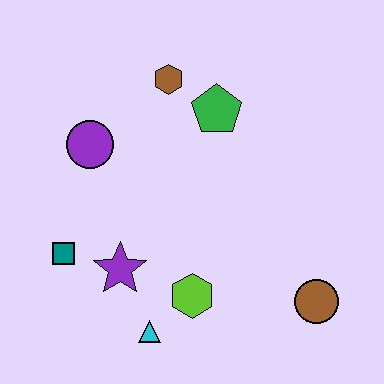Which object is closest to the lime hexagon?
The cyan triangle is closest to the lime hexagon.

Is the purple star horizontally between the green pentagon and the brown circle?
No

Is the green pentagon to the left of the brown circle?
Yes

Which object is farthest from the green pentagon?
The cyan triangle is farthest from the green pentagon.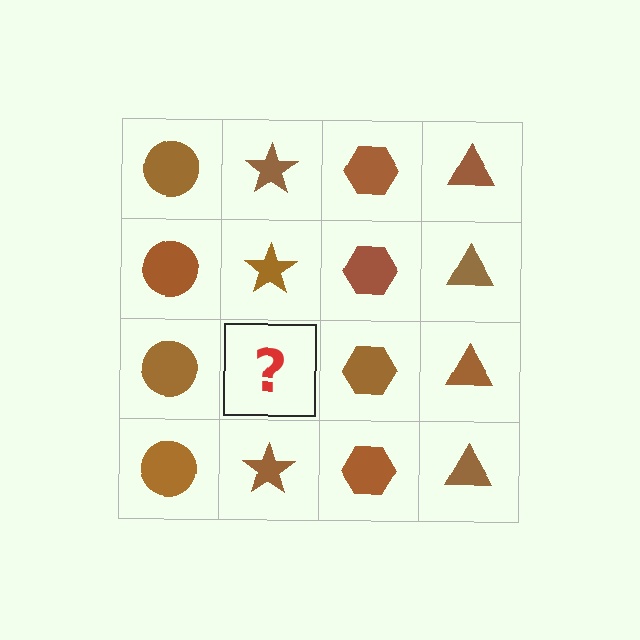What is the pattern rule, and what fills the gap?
The rule is that each column has a consistent shape. The gap should be filled with a brown star.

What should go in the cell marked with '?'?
The missing cell should contain a brown star.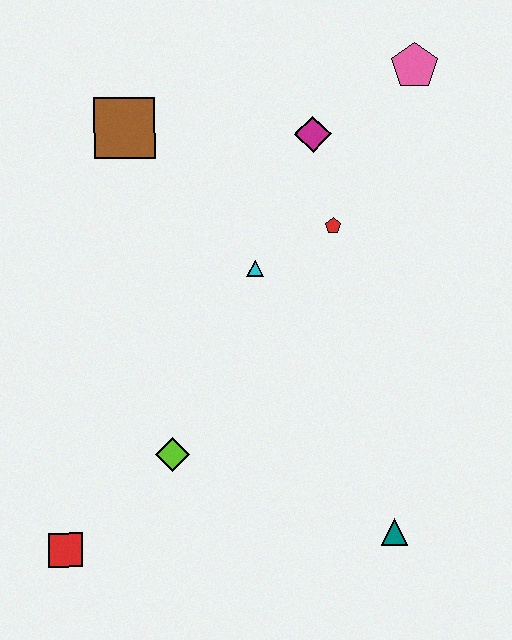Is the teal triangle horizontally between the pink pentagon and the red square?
Yes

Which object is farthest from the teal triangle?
The brown square is farthest from the teal triangle.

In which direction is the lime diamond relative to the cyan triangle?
The lime diamond is below the cyan triangle.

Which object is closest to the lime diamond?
The red square is closest to the lime diamond.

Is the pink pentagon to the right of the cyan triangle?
Yes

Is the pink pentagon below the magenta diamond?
No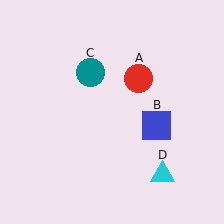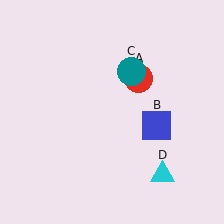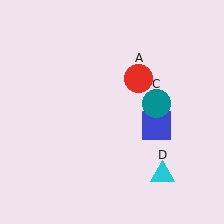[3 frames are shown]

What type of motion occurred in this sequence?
The teal circle (object C) rotated clockwise around the center of the scene.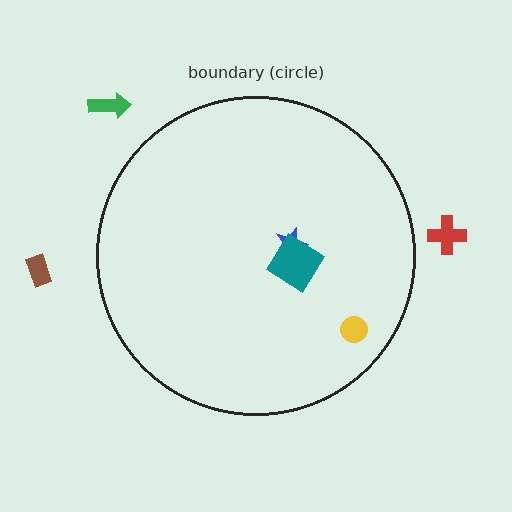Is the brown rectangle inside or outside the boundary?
Outside.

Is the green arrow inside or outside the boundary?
Outside.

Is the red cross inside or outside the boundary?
Outside.